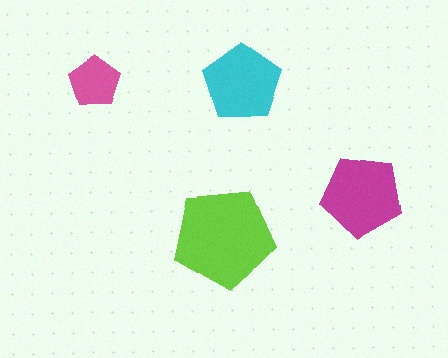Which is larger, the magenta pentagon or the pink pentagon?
The magenta one.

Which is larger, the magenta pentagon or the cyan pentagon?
The magenta one.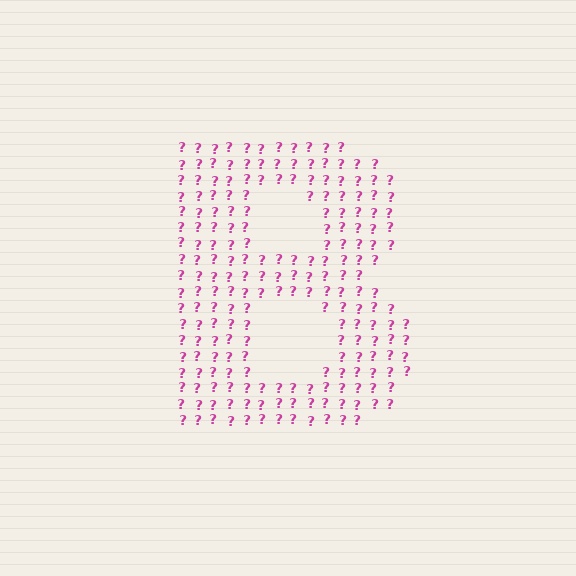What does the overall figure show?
The overall figure shows the letter B.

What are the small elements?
The small elements are question marks.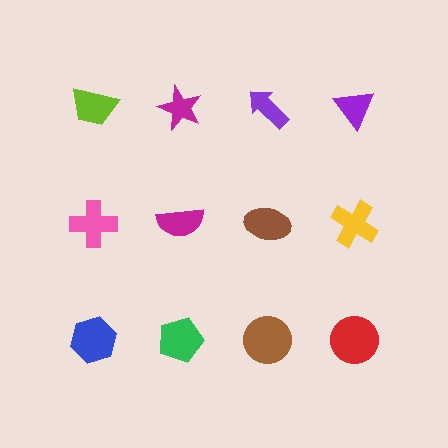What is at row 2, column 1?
A pink cross.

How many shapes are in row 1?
4 shapes.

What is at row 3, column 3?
A brown circle.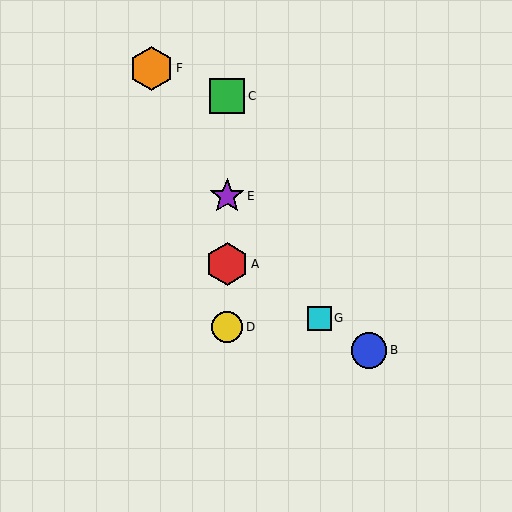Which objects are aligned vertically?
Objects A, C, D, E are aligned vertically.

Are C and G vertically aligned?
No, C is at x≈227 and G is at x≈319.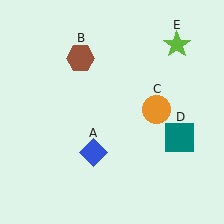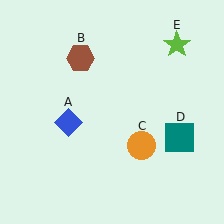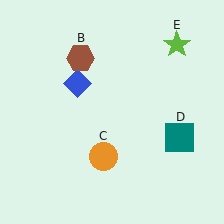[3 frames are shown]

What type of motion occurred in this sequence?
The blue diamond (object A), orange circle (object C) rotated clockwise around the center of the scene.